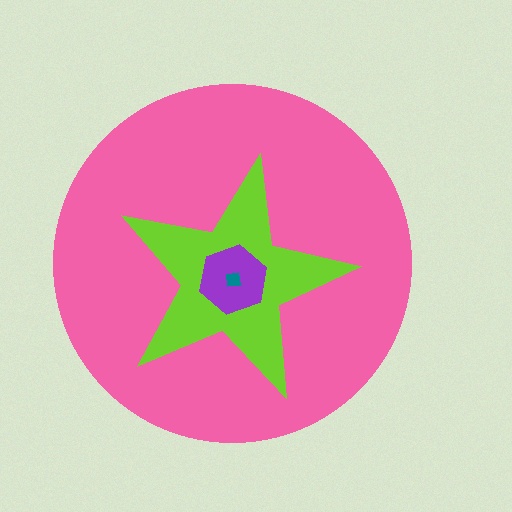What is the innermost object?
The teal square.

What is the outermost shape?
The pink circle.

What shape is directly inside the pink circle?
The lime star.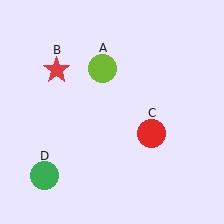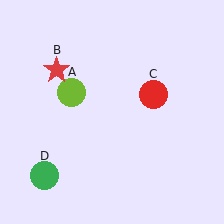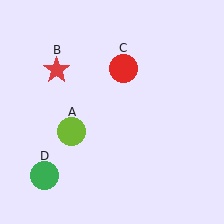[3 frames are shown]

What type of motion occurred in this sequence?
The lime circle (object A), red circle (object C) rotated counterclockwise around the center of the scene.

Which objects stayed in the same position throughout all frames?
Red star (object B) and green circle (object D) remained stationary.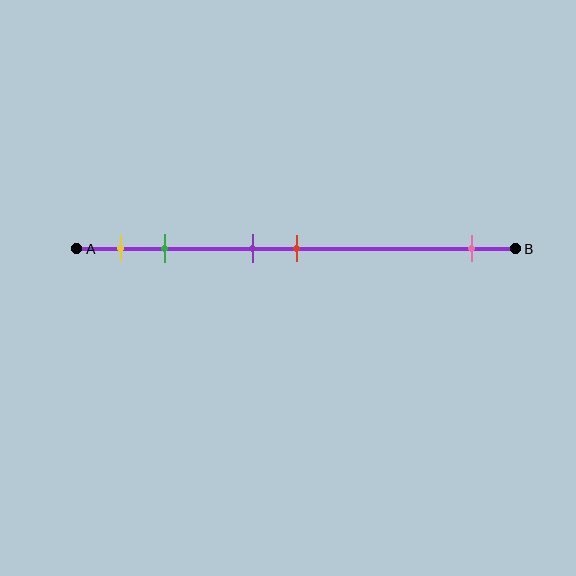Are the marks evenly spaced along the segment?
No, the marks are not evenly spaced.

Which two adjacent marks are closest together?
The purple and red marks are the closest adjacent pair.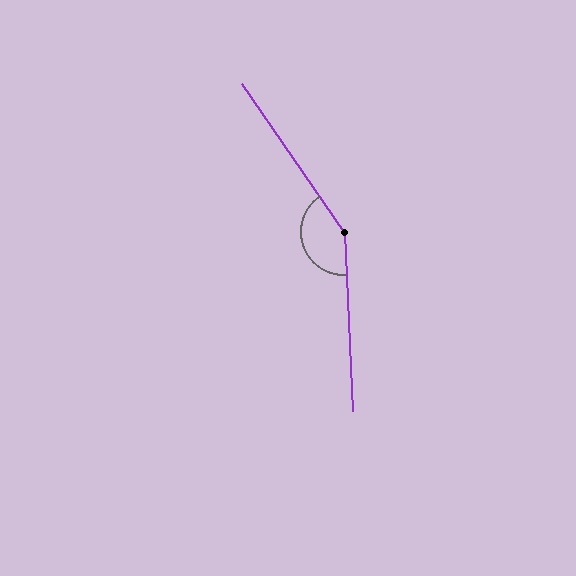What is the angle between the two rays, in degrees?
Approximately 148 degrees.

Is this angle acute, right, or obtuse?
It is obtuse.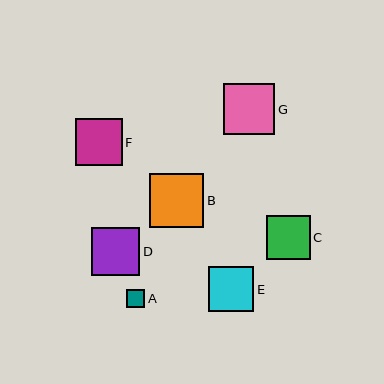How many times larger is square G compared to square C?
Square G is approximately 1.2 times the size of square C.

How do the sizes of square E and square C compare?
Square E and square C are approximately the same size.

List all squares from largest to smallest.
From largest to smallest: B, G, D, F, E, C, A.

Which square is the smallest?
Square A is the smallest with a size of approximately 18 pixels.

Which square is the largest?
Square B is the largest with a size of approximately 54 pixels.